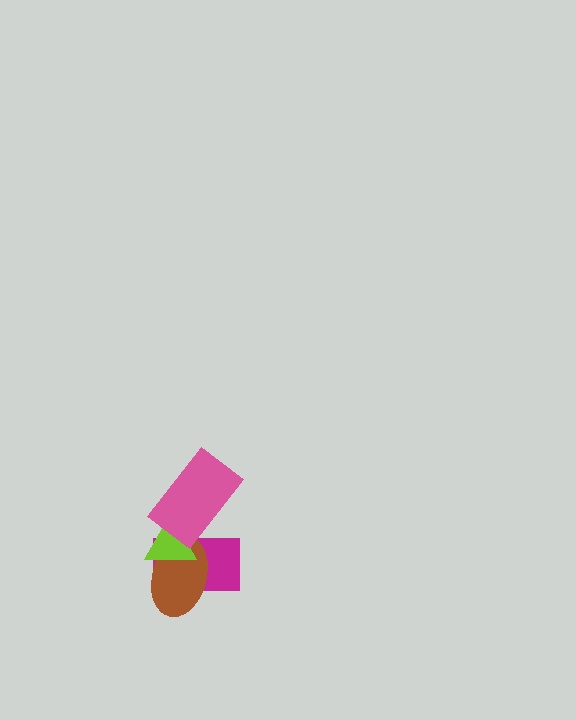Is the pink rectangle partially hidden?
No, no other shape covers it.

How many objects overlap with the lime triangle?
3 objects overlap with the lime triangle.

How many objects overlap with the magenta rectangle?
3 objects overlap with the magenta rectangle.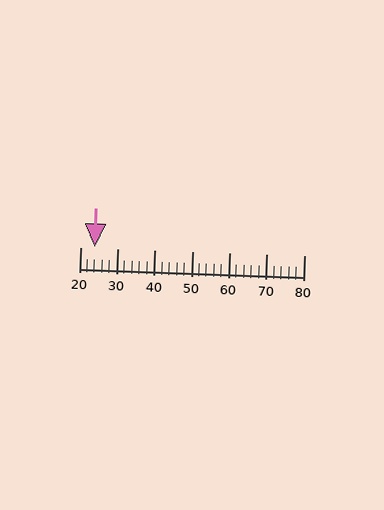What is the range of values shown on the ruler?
The ruler shows values from 20 to 80.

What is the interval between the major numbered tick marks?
The major tick marks are spaced 10 units apart.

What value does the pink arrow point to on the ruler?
The pink arrow points to approximately 24.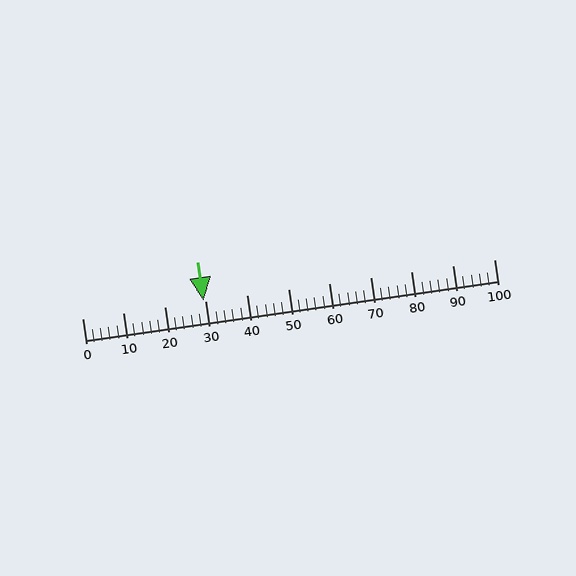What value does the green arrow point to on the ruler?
The green arrow points to approximately 29.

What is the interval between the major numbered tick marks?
The major tick marks are spaced 10 units apart.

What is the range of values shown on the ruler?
The ruler shows values from 0 to 100.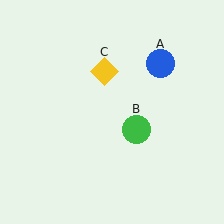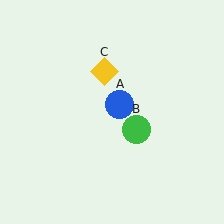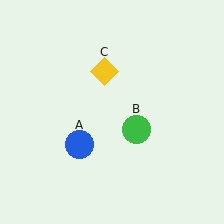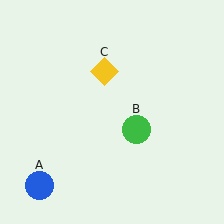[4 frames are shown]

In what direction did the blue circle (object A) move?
The blue circle (object A) moved down and to the left.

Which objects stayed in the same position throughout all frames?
Green circle (object B) and yellow diamond (object C) remained stationary.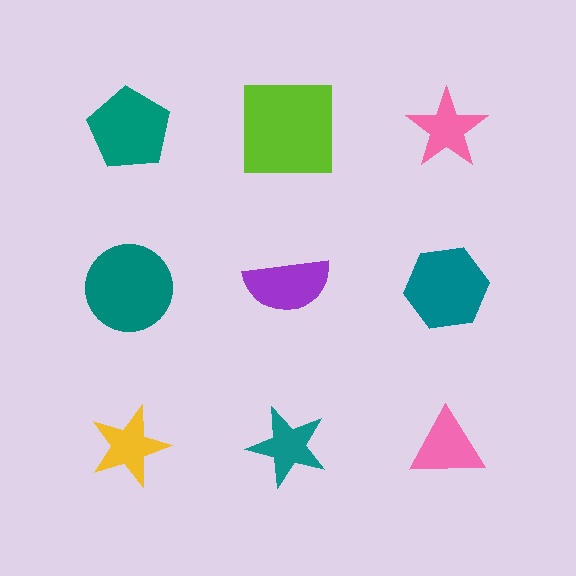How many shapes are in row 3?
3 shapes.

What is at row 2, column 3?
A teal hexagon.